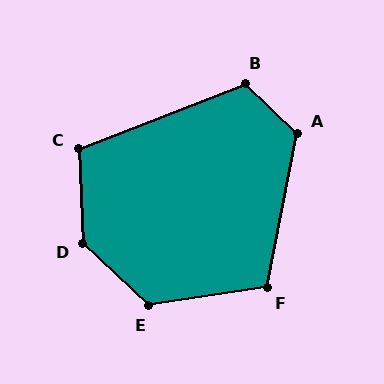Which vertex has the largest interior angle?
D, at approximately 135 degrees.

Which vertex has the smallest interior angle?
C, at approximately 109 degrees.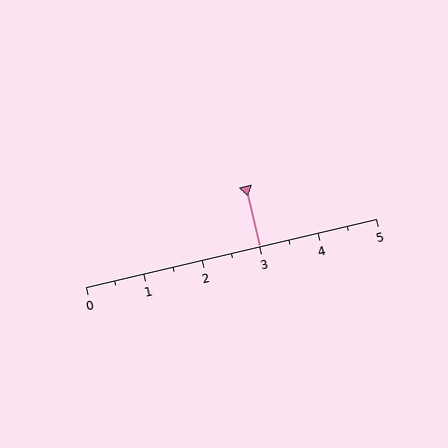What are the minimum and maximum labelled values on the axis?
The axis runs from 0 to 5.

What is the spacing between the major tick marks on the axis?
The major ticks are spaced 1 apart.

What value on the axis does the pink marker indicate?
The marker indicates approximately 3.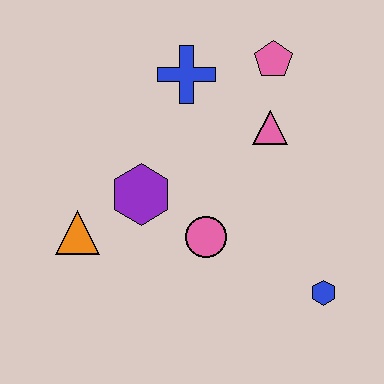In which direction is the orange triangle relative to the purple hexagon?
The orange triangle is to the left of the purple hexagon.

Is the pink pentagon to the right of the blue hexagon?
No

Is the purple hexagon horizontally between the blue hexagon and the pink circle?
No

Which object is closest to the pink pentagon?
The pink triangle is closest to the pink pentagon.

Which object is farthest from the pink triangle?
The orange triangle is farthest from the pink triangle.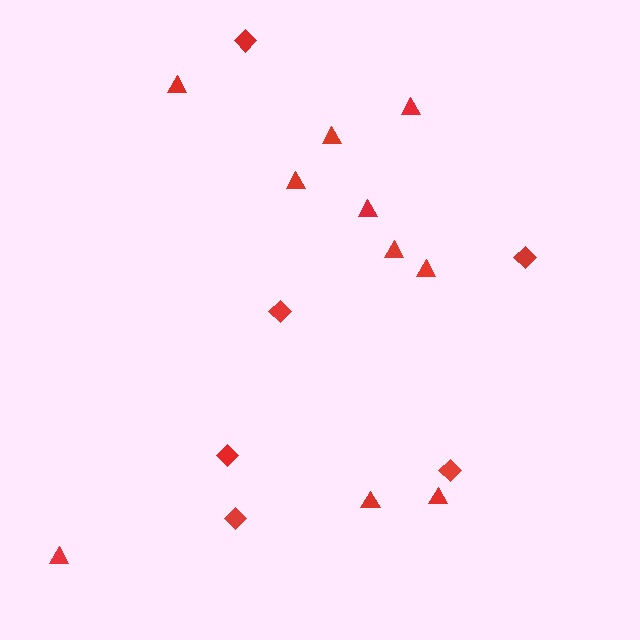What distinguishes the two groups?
There are 2 groups: one group of diamonds (6) and one group of triangles (10).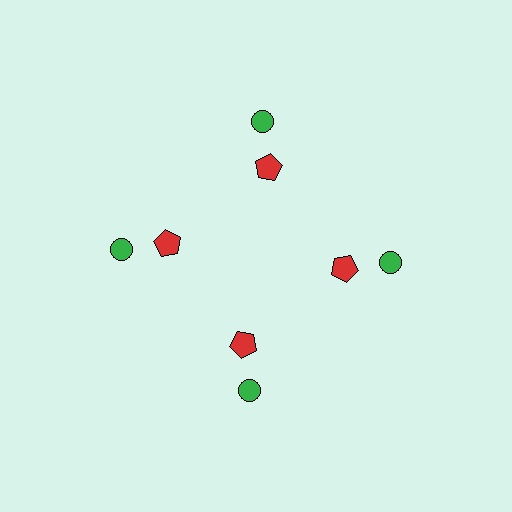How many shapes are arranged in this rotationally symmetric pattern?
There are 8 shapes, arranged in 4 groups of 2.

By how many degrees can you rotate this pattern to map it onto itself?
The pattern maps onto itself every 90 degrees of rotation.